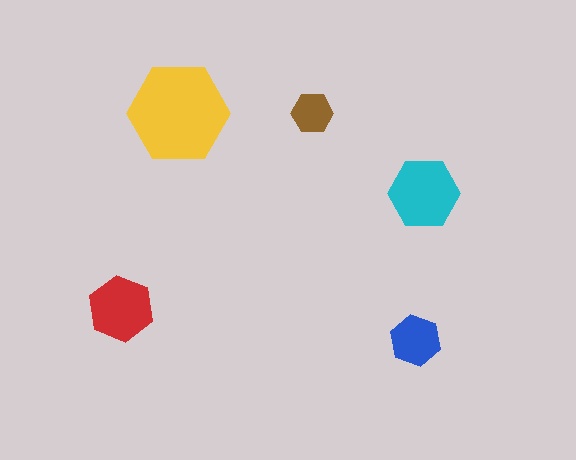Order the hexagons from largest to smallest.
the yellow one, the cyan one, the red one, the blue one, the brown one.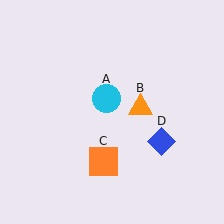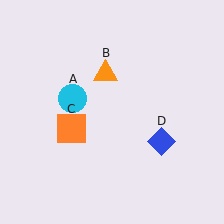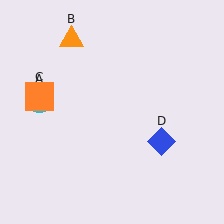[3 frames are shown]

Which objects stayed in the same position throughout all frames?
Blue diamond (object D) remained stationary.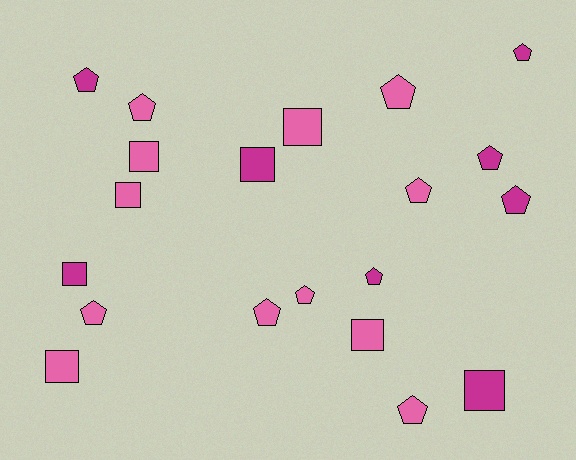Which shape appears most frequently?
Pentagon, with 12 objects.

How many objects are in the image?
There are 20 objects.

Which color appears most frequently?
Pink, with 12 objects.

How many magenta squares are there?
There are 3 magenta squares.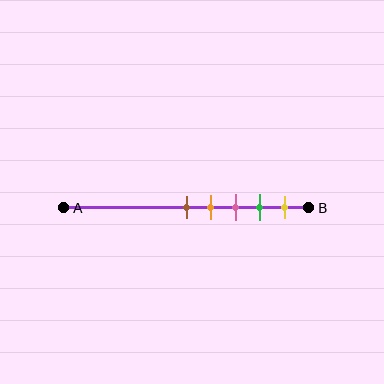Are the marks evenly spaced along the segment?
Yes, the marks are approximately evenly spaced.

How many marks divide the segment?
There are 5 marks dividing the segment.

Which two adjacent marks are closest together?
The brown and orange marks are the closest adjacent pair.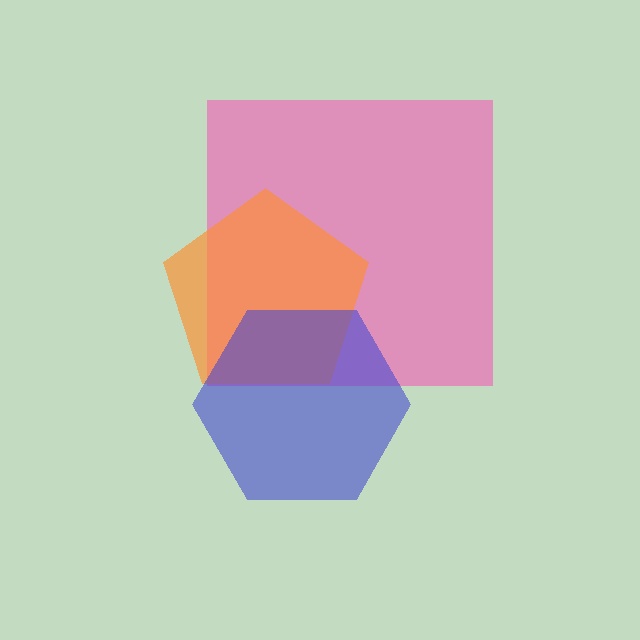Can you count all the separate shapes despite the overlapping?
Yes, there are 3 separate shapes.